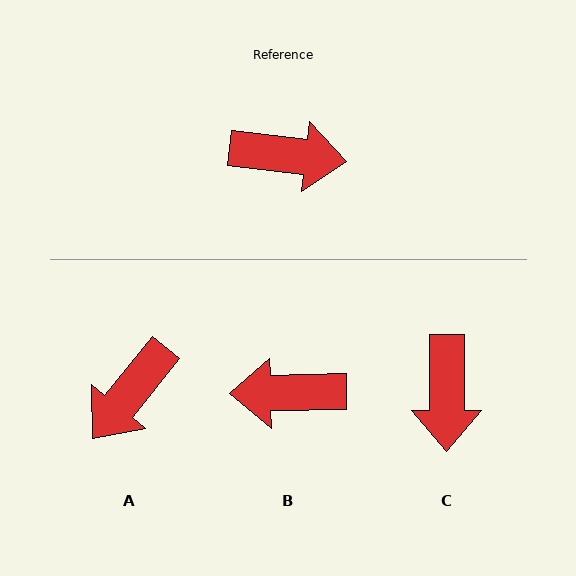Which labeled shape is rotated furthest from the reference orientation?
B, about 172 degrees away.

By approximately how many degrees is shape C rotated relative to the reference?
Approximately 84 degrees clockwise.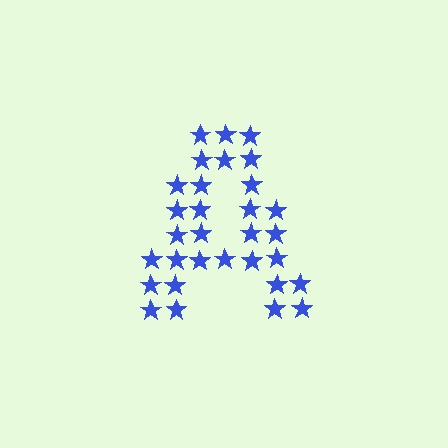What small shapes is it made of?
It is made of small stars.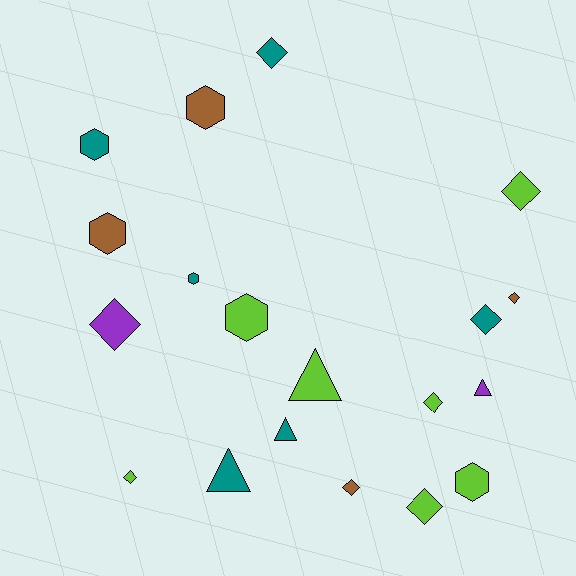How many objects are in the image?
There are 19 objects.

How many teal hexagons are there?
There are 2 teal hexagons.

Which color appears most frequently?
Lime, with 7 objects.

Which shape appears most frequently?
Diamond, with 9 objects.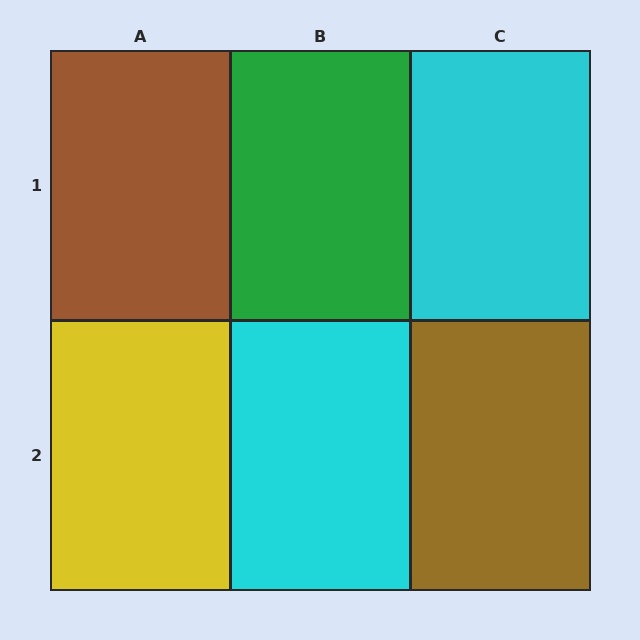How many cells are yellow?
1 cell is yellow.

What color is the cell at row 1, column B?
Green.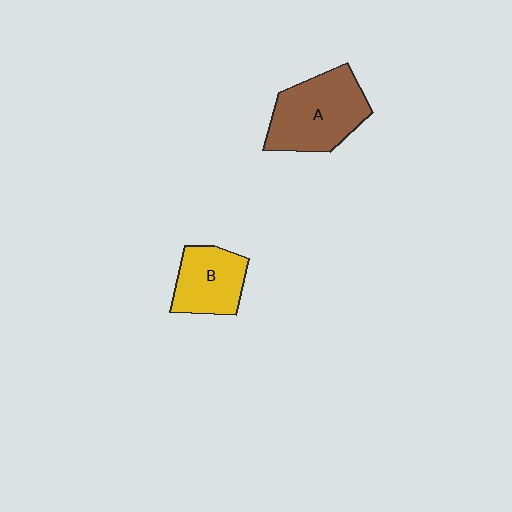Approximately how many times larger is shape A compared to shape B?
Approximately 1.4 times.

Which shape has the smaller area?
Shape B (yellow).